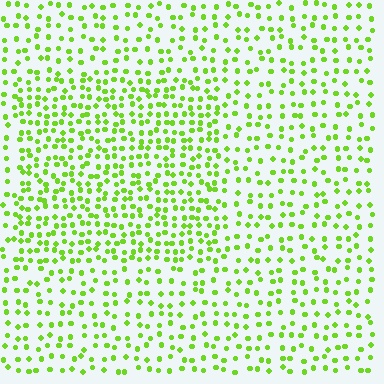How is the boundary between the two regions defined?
The boundary is defined by a change in element density (approximately 1.7x ratio). All elements are the same color, size, and shape.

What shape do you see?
I see a rectangle.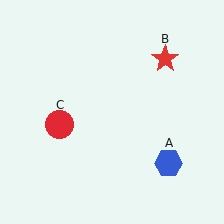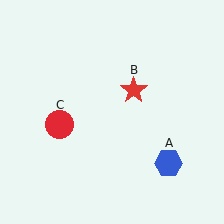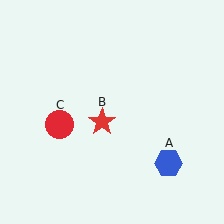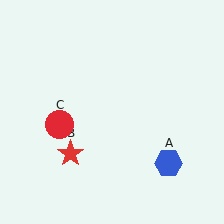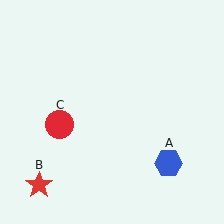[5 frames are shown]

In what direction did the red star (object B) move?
The red star (object B) moved down and to the left.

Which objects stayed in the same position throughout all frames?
Blue hexagon (object A) and red circle (object C) remained stationary.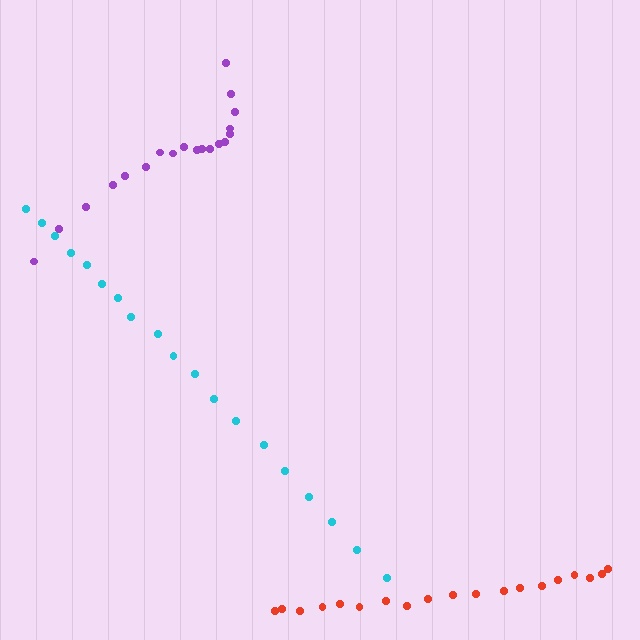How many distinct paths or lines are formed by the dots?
There are 3 distinct paths.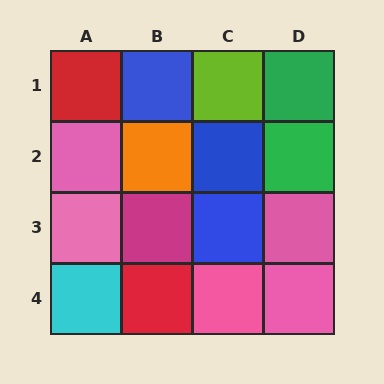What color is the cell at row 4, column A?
Cyan.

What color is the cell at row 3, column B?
Magenta.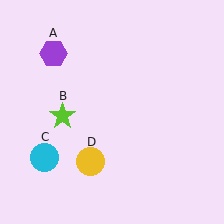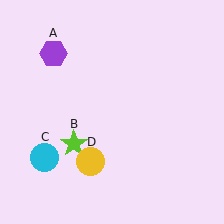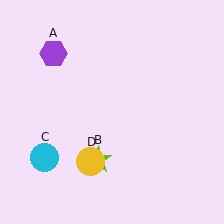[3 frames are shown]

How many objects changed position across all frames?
1 object changed position: lime star (object B).